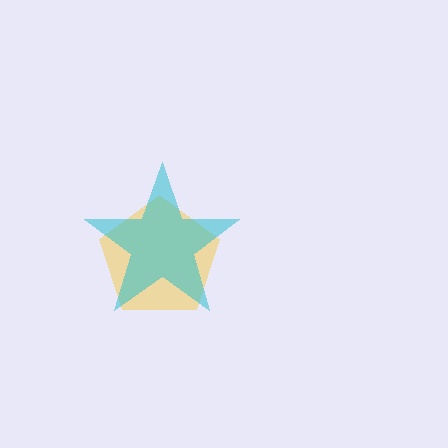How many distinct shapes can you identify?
There are 2 distinct shapes: a yellow pentagon, a cyan star.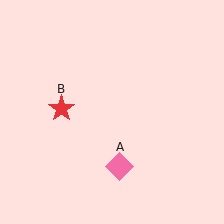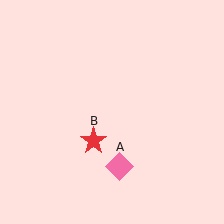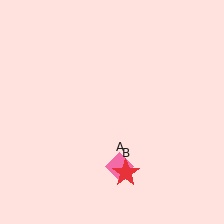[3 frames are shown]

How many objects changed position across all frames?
1 object changed position: red star (object B).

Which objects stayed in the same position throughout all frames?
Pink diamond (object A) remained stationary.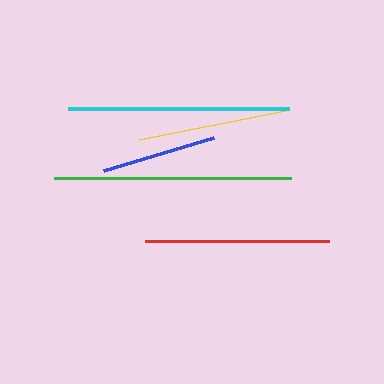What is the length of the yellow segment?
The yellow segment is approximately 148 pixels long.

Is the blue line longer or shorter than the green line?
The green line is longer than the blue line.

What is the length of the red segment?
The red segment is approximately 183 pixels long.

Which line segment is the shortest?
The blue line is the shortest at approximately 115 pixels.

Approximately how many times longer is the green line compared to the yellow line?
The green line is approximately 1.6 times the length of the yellow line.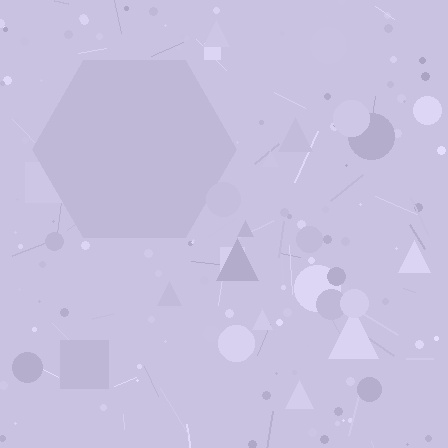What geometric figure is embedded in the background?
A hexagon is embedded in the background.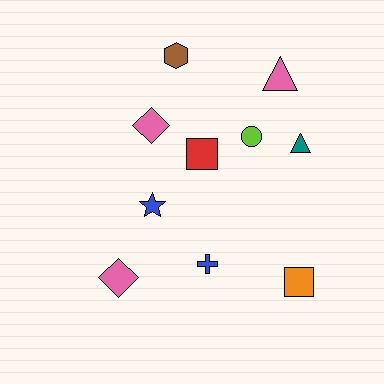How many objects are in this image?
There are 10 objects.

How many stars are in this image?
There is 1 star.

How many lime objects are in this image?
There is 1 lime object.